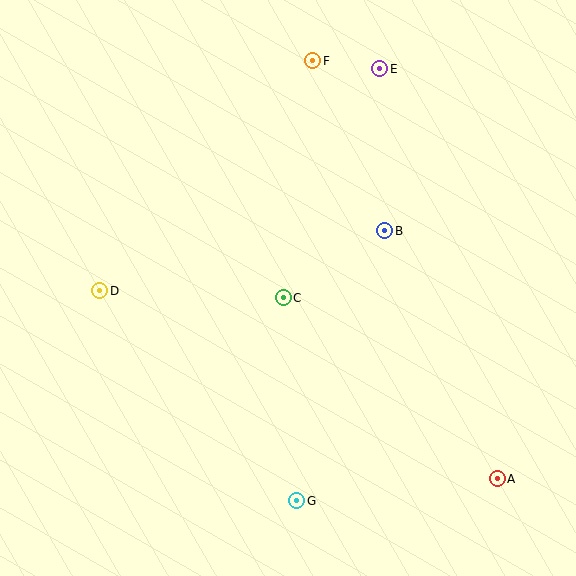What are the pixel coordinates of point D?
Point D is at (100, 291).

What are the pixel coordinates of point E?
Point E is at (380, 69).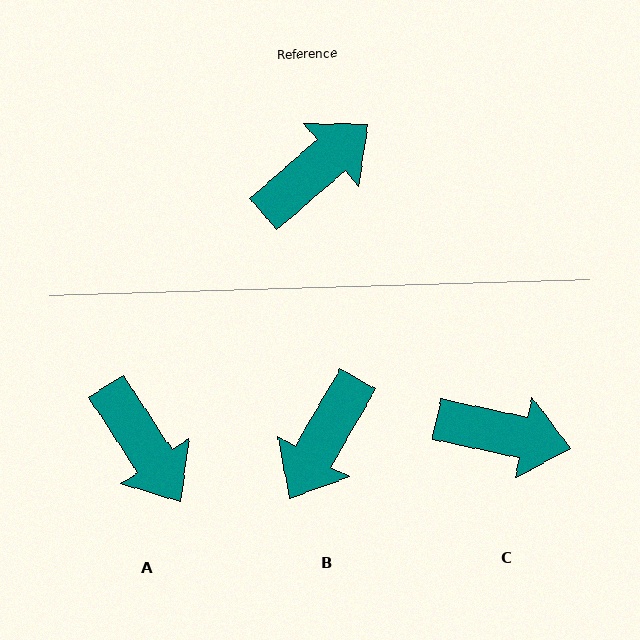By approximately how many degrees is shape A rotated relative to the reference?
Approximately 98 degrees clockwise.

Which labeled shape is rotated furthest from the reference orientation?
B, about 161 degrees away.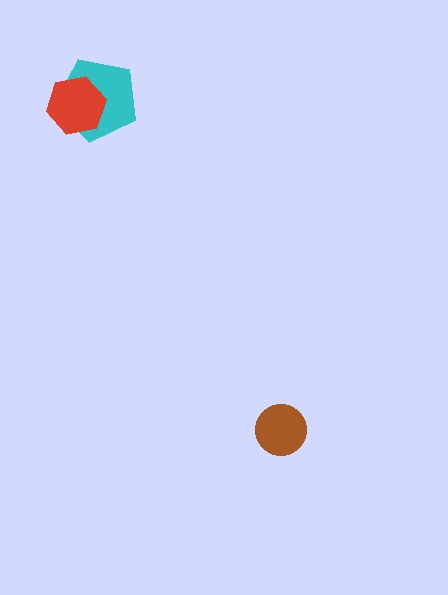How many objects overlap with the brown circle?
0 objects overlap with the brown circle.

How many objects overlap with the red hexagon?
1 object overlaps with the red hexagon.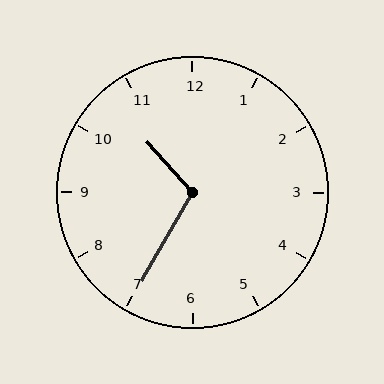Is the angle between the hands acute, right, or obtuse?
It is obtuse.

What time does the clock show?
10:35.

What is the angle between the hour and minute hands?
Approximately 108 degrees.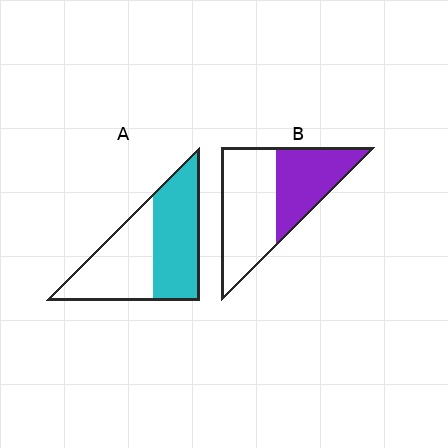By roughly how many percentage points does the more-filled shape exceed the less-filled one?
By roughly 10 percentage points (A over B).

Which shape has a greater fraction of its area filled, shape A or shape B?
Shape A.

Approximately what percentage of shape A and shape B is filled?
A is approximately 50% and B is approximately 40%.